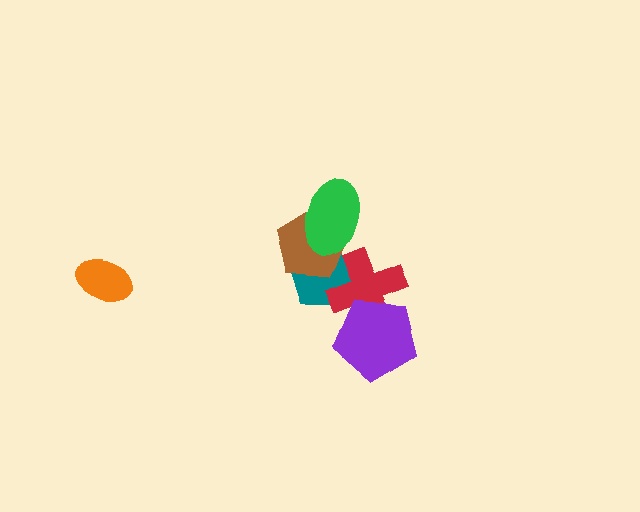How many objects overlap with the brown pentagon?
2 objects overlap with the brown pentagon.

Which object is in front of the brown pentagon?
The green ellipse is in front of the brown pentagon.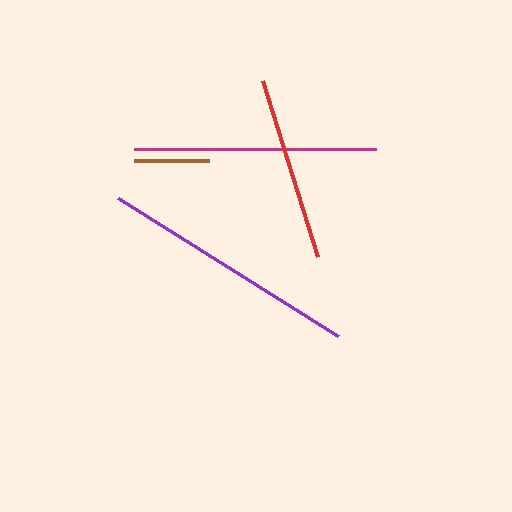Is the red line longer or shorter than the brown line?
The red line is longer than the brown line.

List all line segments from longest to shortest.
From longest to shortest: purple, magenta, red, brown.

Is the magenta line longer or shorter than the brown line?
The magenta line is longer than the brown line.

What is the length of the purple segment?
The purple segment is approximately 260 pixels long.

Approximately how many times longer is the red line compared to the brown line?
The red line is approximately 2.5 times the length of the brown line.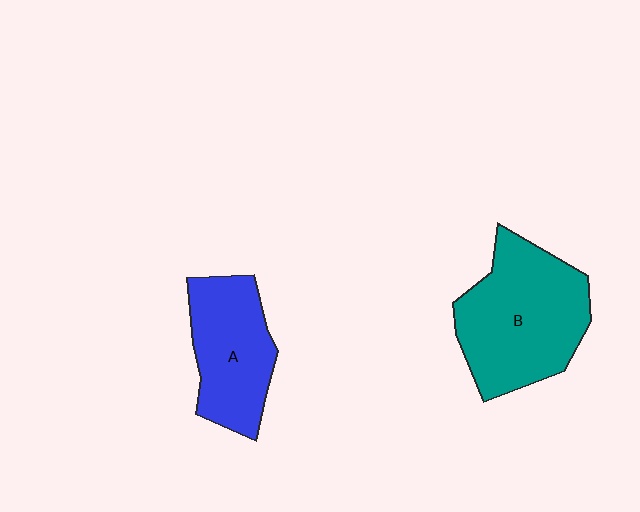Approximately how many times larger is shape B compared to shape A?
Approximately 1.4 times.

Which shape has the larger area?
Shape B (teal).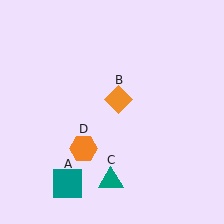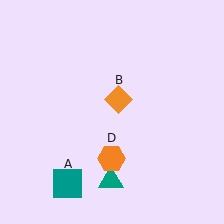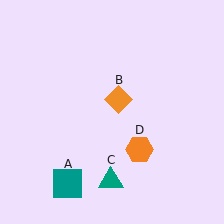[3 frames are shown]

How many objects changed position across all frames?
1 object changed position: orange hexagon (object D).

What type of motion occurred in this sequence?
The orange hexagon (object D) rotated counterclockwise around the center of the scene.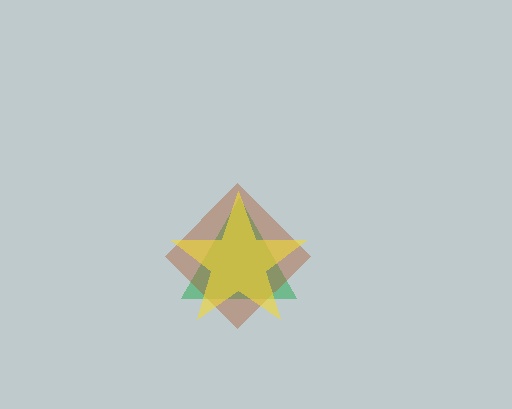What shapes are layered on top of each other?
The layered shapes are: a green triangle, a brown diamond, a yellow star.